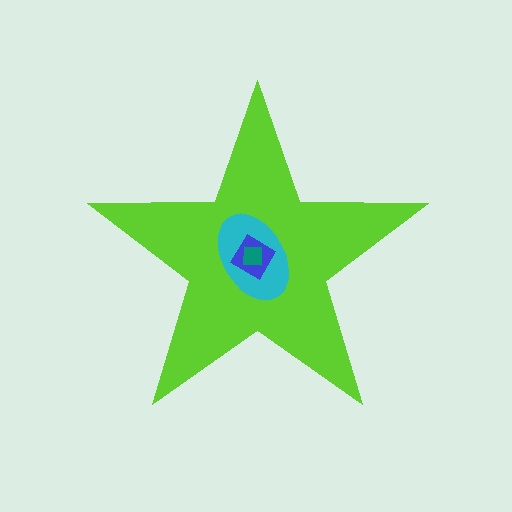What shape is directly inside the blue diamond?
The teal square.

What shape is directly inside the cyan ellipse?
The blue diamond.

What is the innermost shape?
The teal square.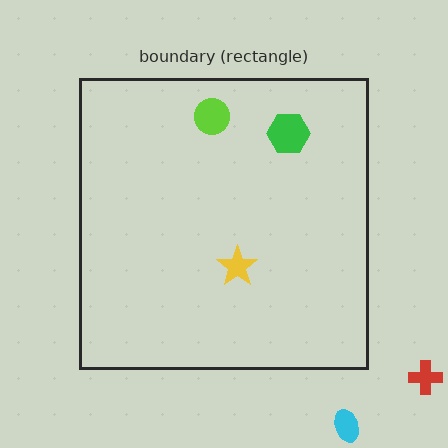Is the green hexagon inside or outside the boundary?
Inside.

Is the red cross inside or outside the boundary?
Outside.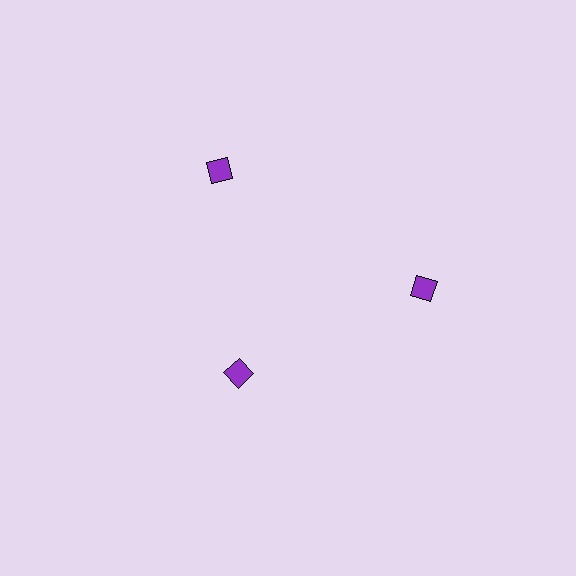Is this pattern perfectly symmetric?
No. The 3 purple diamonds are arranged in a ring, but one element near the 7 o'clock position is pulled inward toward the center, breaking the 3-fold rotational symmetry.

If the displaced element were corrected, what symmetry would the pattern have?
It would have 3-fold rotational symmetry — the pattern would map onto itself every 120 degrees.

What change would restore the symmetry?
The symmetry would be restored by moving it outward, back onto the ring so that all 3 diamonds sit at equal angles and equal distance from the center.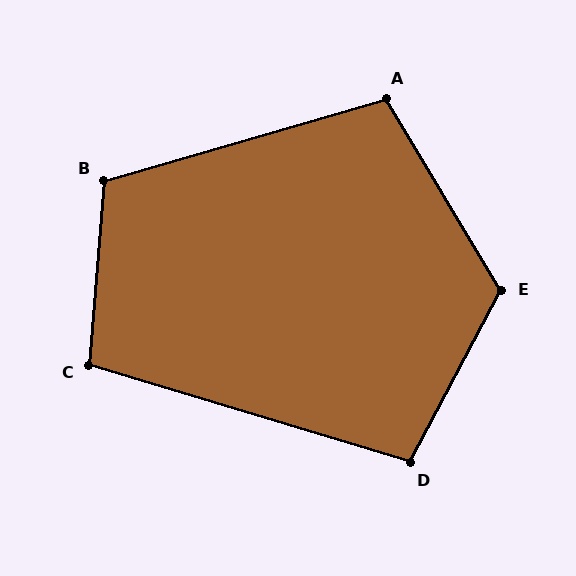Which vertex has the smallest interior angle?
D, at approximately 101 degrees.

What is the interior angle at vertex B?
Approximately 111 degrees (obtuse).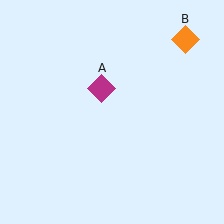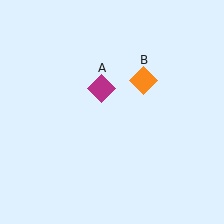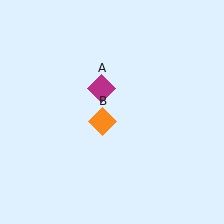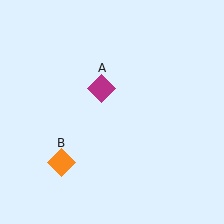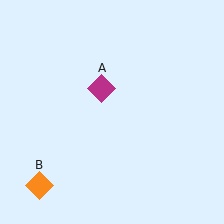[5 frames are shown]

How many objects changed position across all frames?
1 object changed position: orange diamond (object B).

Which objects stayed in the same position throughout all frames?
Magenta diamond (object A) remained stationary.